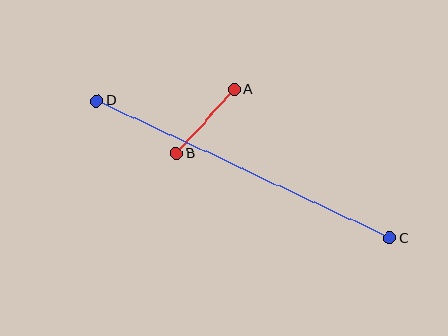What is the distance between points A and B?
The distance is approximately 87 pixels.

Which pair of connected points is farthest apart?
Points C and D are farthest apart.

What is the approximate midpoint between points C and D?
The midpoint is at approximately (243, 169) pixels.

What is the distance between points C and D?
The distance is approximately 324 pixels.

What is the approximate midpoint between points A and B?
The midpoint is at approximately (205, 122) pixels.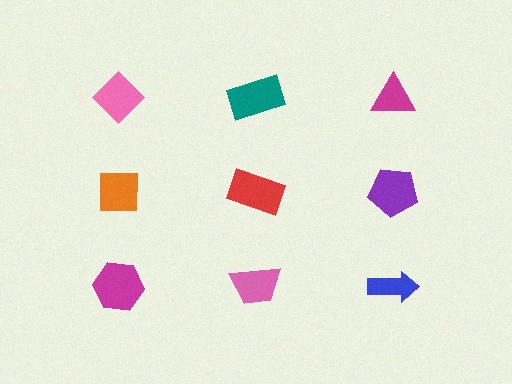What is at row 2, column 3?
A purple pentagon.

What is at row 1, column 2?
A teal rectangle.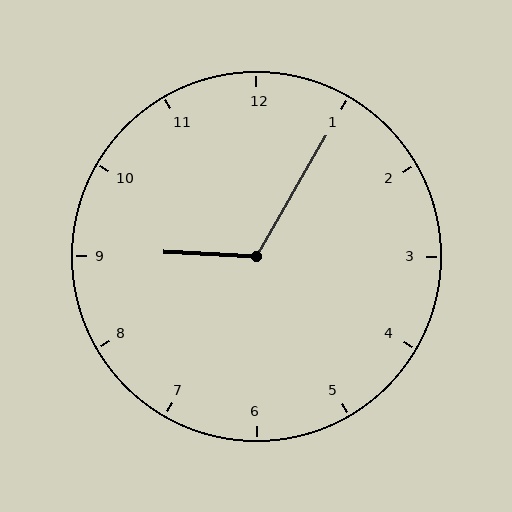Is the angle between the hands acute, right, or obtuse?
It is obtuse.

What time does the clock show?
9:05.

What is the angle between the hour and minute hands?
Approximately 118 degrees.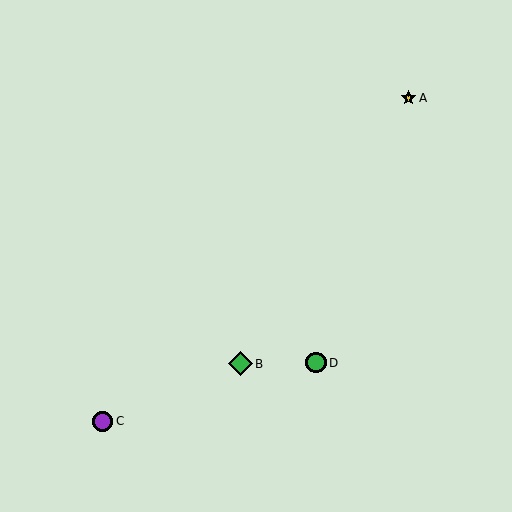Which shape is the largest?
The green diamond (labeled B) is the largest.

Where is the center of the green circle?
The center of the green circle is at (316, 363).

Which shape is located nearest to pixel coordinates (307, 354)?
The green circle (labeled D) at (316, 363) is nearest to that location.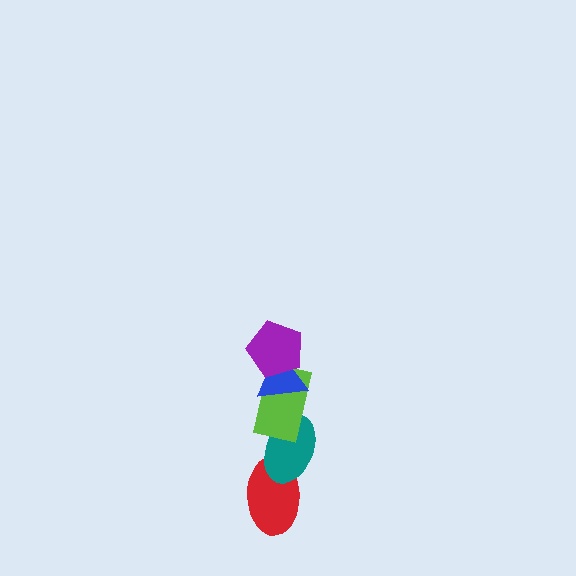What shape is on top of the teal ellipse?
The lime rectangle is on top of the teal ellipse.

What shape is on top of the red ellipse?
The teal ellipse is on top of the red ellipse.